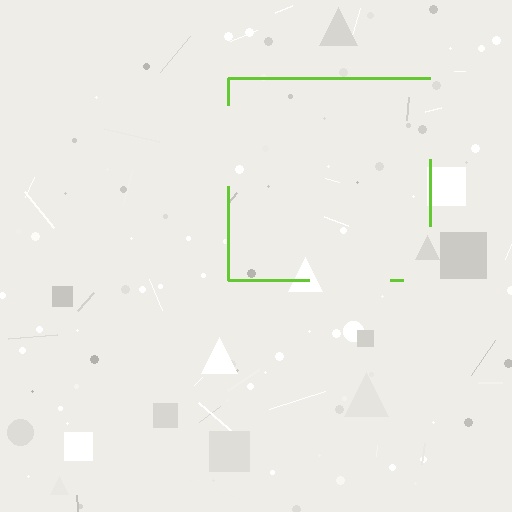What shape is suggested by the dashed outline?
The dashed outline suggests a square.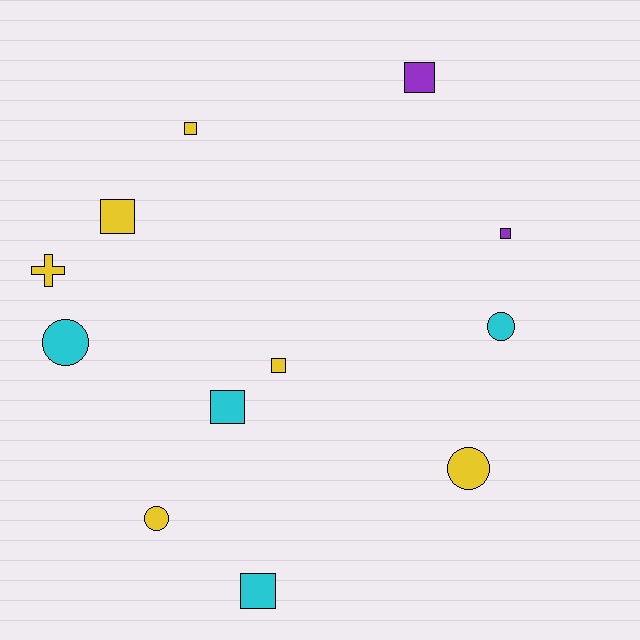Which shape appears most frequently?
Square, with 7 objects.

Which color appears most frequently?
Yellow, with 6 objects.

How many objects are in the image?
There are 12 objects.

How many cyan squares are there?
There are 2 cyan squares.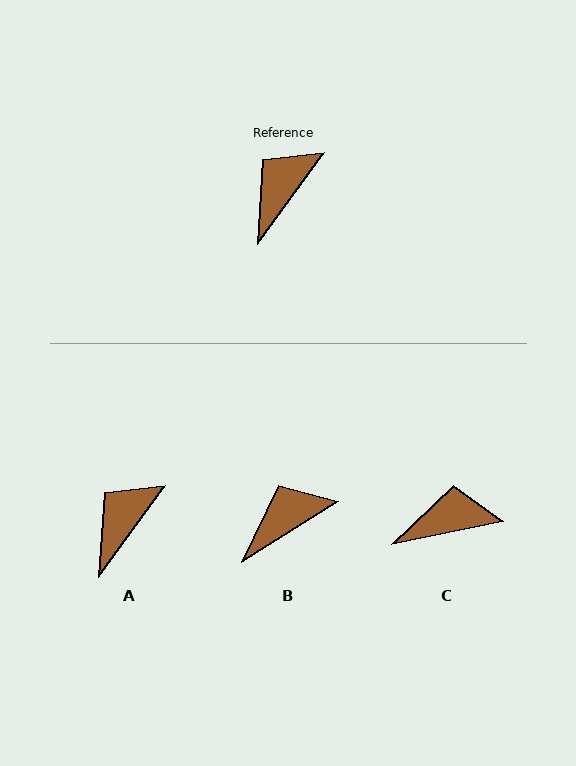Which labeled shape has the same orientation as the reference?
A.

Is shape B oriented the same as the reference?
No, it is off by about 22 degrees.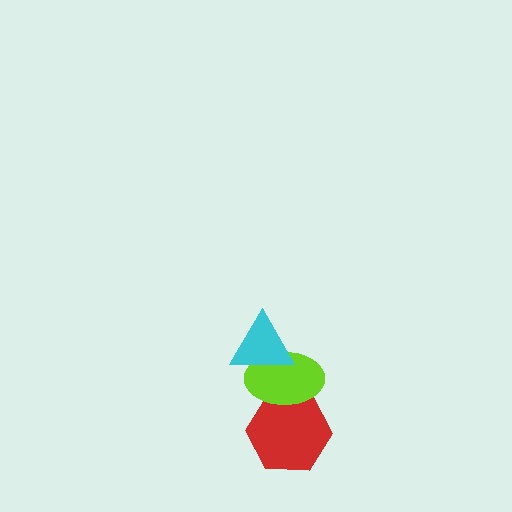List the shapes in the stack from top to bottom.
From top to bottom: the cyan triangle, the lime ellipse, the red hexagon.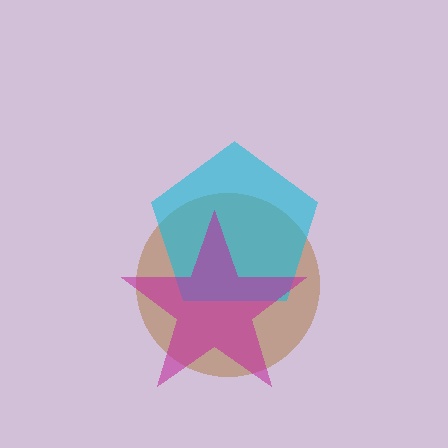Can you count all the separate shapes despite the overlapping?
Yes, there are 3 separate shapes.